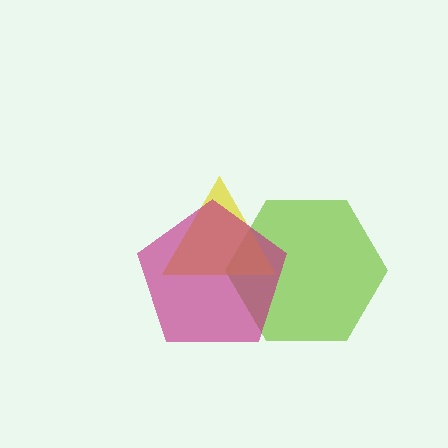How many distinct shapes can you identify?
There are 3 distinct shapes: a lime hexagon, a yellow triangle, a magenta pentagon.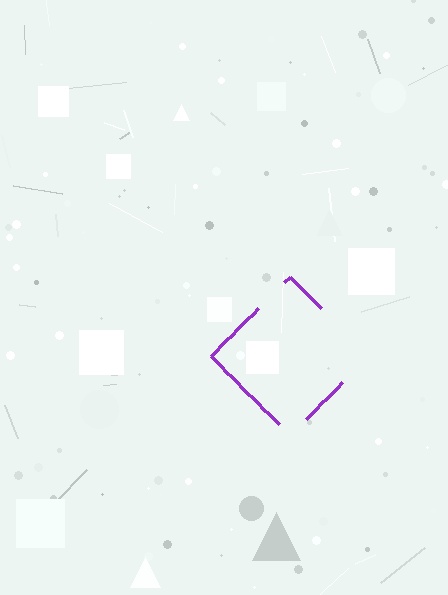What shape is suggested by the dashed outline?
The dashed outline suggests a diamond.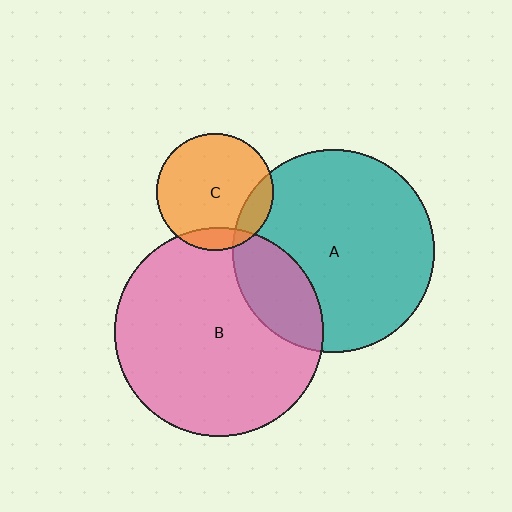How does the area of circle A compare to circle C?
Approximately 3.0 times.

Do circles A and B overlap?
Yes.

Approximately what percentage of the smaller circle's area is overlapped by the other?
Approximately 20%.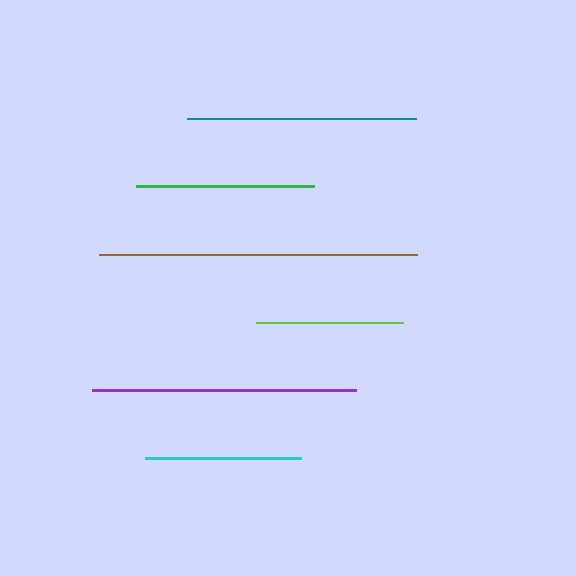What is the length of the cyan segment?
The cyan segment is approximately 156 pixels long.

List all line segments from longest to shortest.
From longest to shortest: brown, purple, teal, green, cyan, lime.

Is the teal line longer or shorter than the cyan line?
The teal line is longer than the cyan line.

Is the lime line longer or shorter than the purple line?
The purple line is longer than the lime line.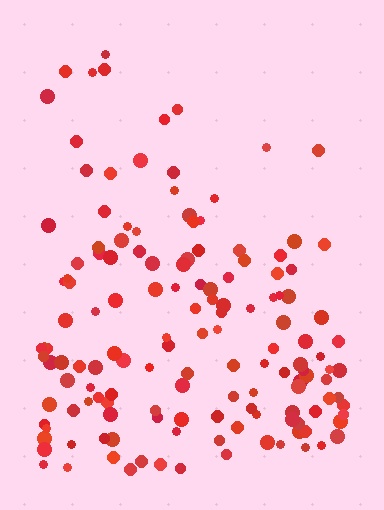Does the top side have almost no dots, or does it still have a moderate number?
Still a moderate number, just noticeably fewer than the bottom.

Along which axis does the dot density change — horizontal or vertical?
Vertical.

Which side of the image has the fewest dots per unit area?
The top.